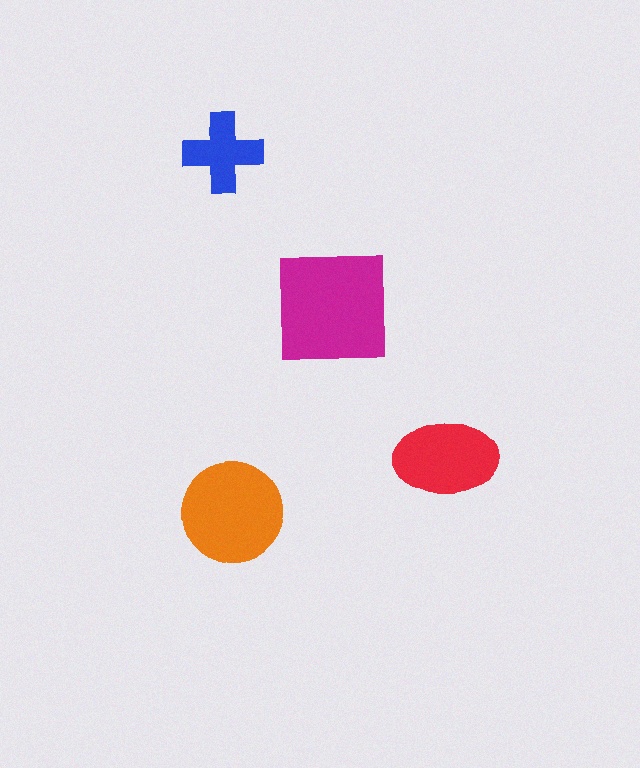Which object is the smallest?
The blue cross.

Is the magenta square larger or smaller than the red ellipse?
Larger.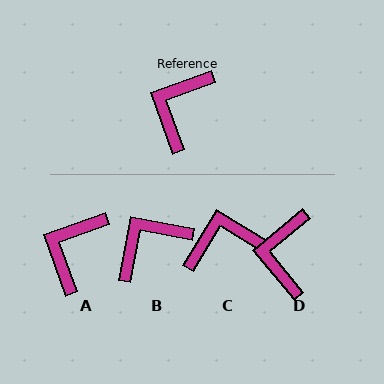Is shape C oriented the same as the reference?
No, it is off by about 51 degrees.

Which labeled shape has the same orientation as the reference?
A.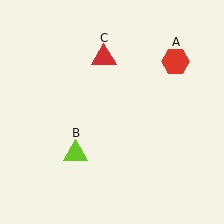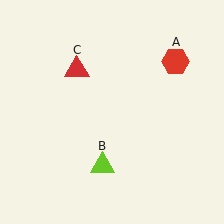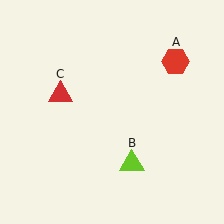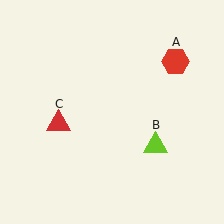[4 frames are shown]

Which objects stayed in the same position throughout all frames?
Red hexagon (object A) remained stationary.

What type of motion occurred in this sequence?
The lime triangle (object B), red triangle (object C) rotated counterclockwise around the center of the scene.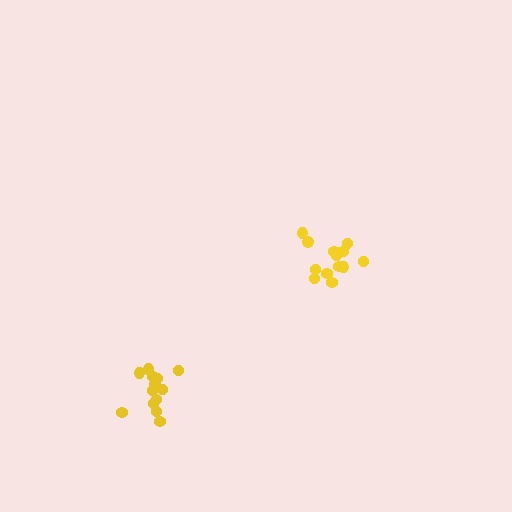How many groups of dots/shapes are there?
There are 2 groups.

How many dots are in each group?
Group 1: 14 dots, Group 2: 13 dots (27 total).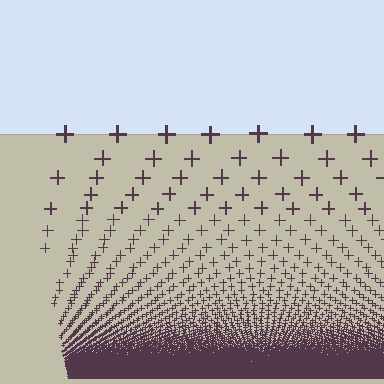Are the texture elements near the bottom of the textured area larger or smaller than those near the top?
Smaller. The gradient is inverted — elements near the bottom are smaller and denser.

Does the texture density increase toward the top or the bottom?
Density increases toward the bottom.